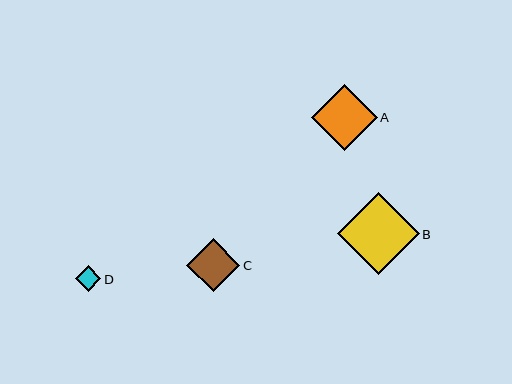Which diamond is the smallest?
Diamond D is the smallest with a size of approximately 25 pixels.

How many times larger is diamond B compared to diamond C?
Diamond B is approximately 1.5 times the size of diamond C.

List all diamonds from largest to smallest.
From largest to smallest: B, A, C, D.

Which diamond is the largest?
Diamond B is the largest with a size of approximately 82 pixels.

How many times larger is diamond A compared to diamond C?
Diamond A is approximately 1.2 times the size of diamond C.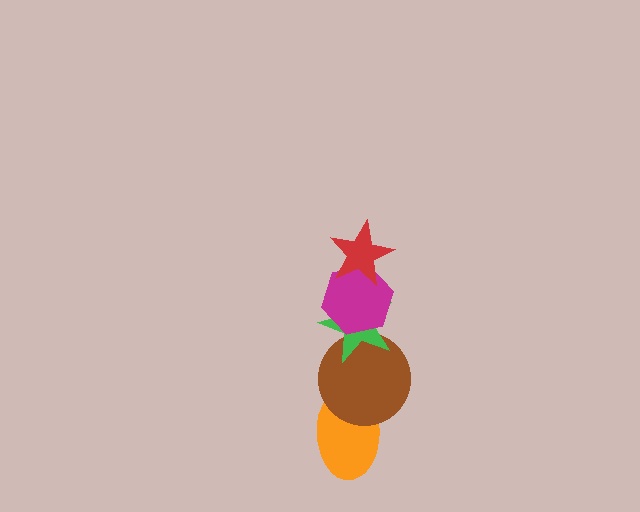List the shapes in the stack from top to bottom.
From top to bottom: the red star, the magenta hexagon, the green star, the brown circle, the orange ellipse.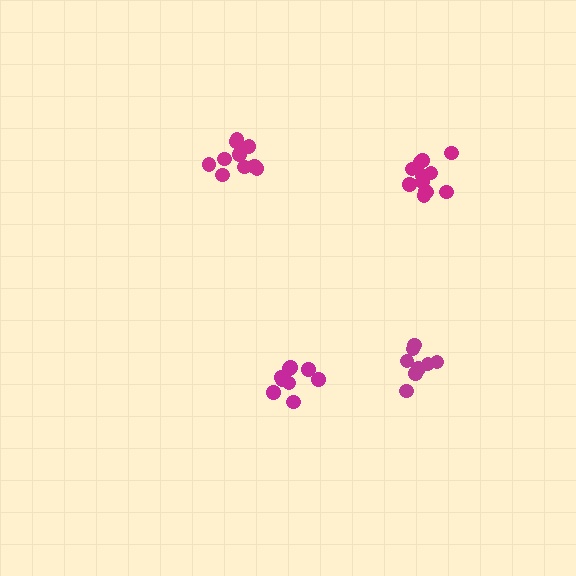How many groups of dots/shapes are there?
There are 4 groups.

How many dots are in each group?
Group 1: 12 dots, Group 2: 10 dots, Group 3: 10 dots, Group 4: 8 dots (40 total).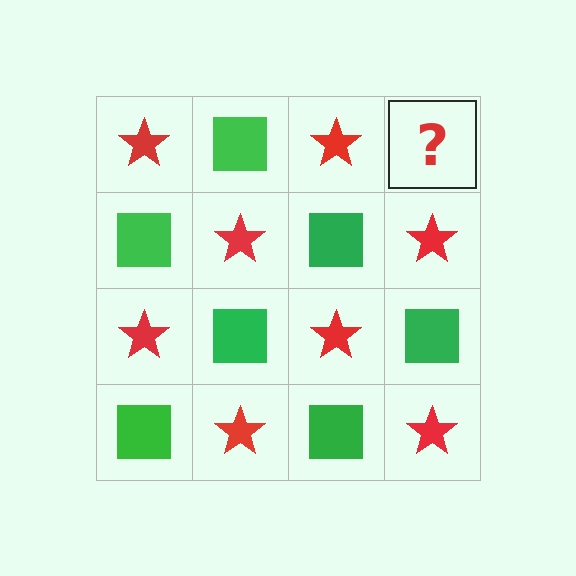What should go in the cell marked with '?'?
The missing cell should contain a green square.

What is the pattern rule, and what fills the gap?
The rule is that it alternates red star and green square in a checkerboard pattern. The gap should be filled with a green square.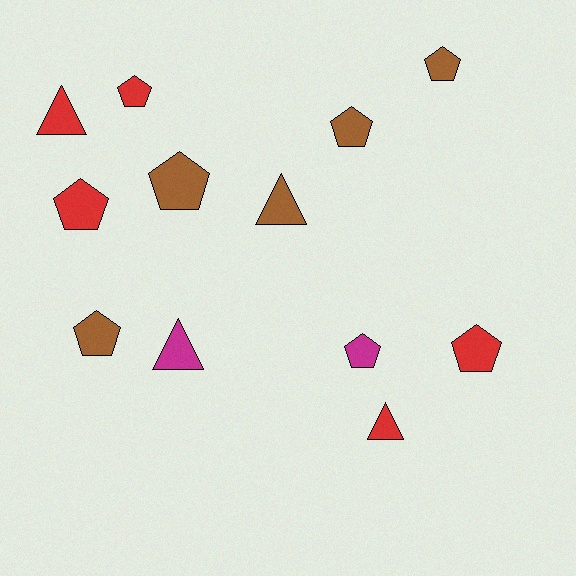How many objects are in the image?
There are 12 objects.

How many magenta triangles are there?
There is 1 magenta triangle.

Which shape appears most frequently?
Pentagon, with 8 objects.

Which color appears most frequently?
Red, with 5 objects.